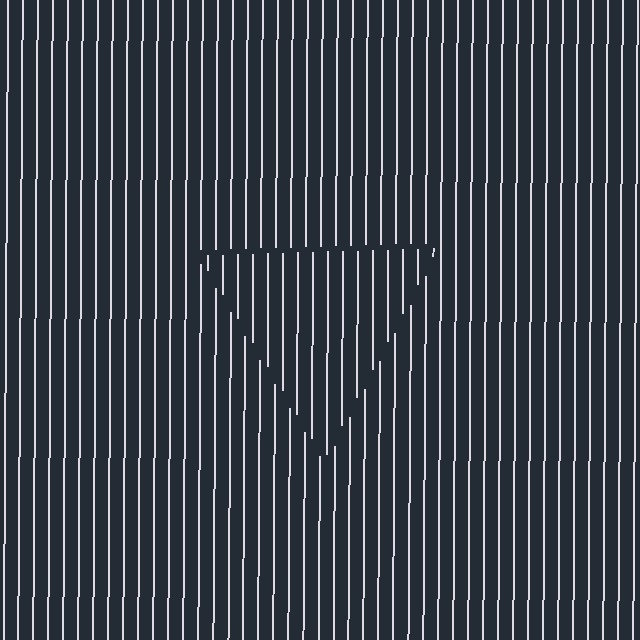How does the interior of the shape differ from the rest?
The interior of the shape contains the same grating, shifted by half a period — the contour is defined by the phase discontinuity where line-ends from the inner and outer gratings abut.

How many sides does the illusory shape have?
3 sides — the line-ends trace a triangle.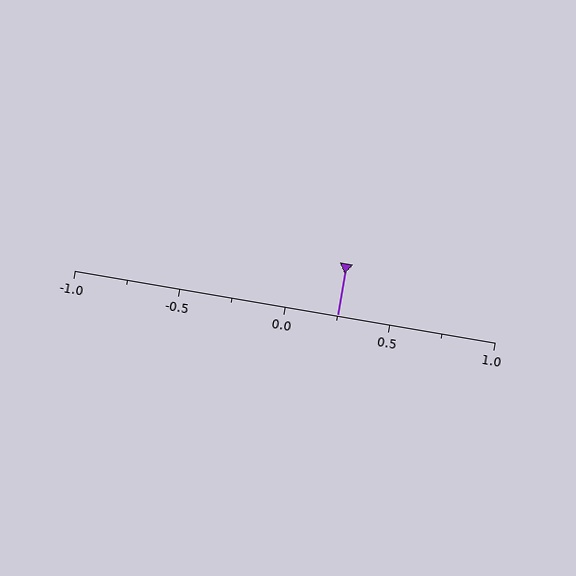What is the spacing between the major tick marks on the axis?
The major ticks are spaced 0.5 apart.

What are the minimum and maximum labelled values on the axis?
The axis runs from -1.0 to 1.0.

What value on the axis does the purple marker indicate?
The marker indicates approximately 0.25.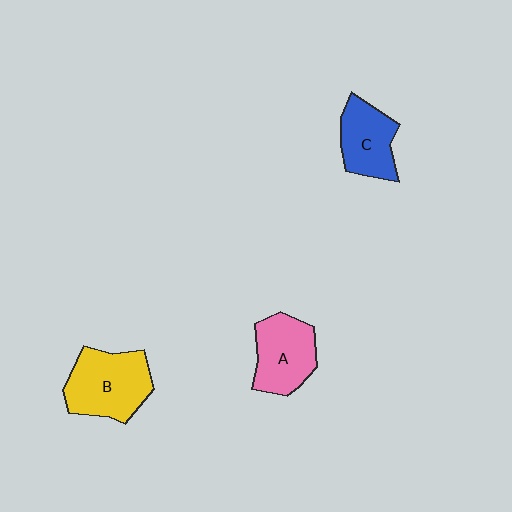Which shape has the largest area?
Shape B (yellow).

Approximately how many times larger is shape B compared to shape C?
Approximately 1.4 times.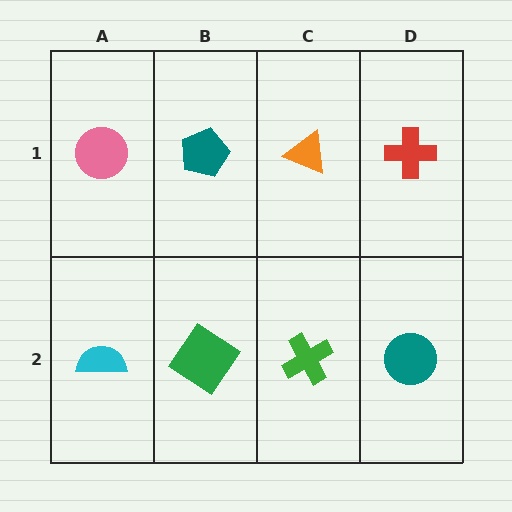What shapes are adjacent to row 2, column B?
A teal pentagon (row 1, column B), a cyan semicircle (row 2, column A), a green cross (row 2, column C).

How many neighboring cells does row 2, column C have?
3.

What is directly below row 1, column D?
A teal circle.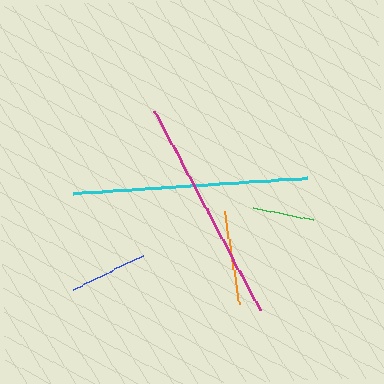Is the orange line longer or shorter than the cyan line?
The cyan line is longer than the orange line.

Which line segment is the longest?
The cyan line is the longest at approximately 233 pixels.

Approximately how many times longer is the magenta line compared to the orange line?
The magenta line is approximately 2.4 times the length of the orange line.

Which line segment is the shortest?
The green line is the shortest at approximately 61 pixels.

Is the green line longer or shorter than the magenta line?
The magenta line is longer than the green line.